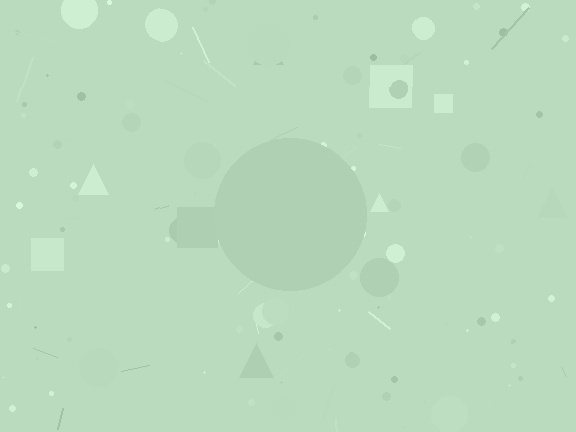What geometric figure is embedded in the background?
A circle is embedded in the background.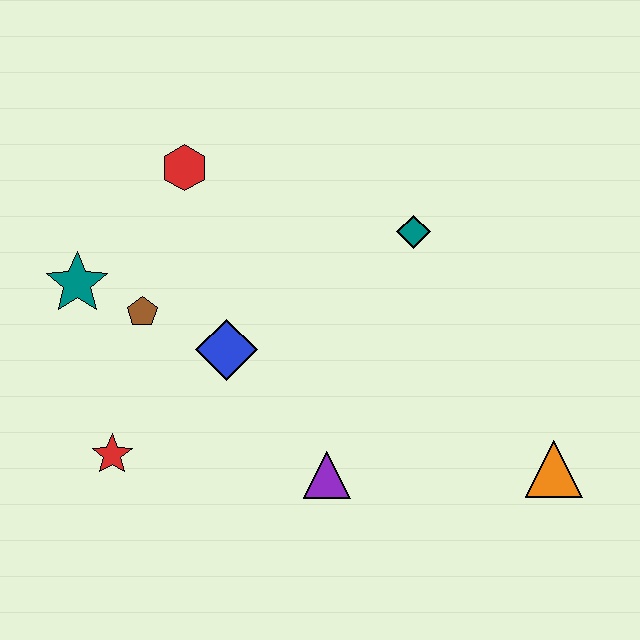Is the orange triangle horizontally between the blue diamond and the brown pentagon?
No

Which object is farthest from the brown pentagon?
The orange triangle is farthest from the brown pentagon.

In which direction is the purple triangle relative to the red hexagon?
The purple triangle is below the red hexagon.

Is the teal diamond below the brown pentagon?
No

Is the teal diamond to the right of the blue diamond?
Yes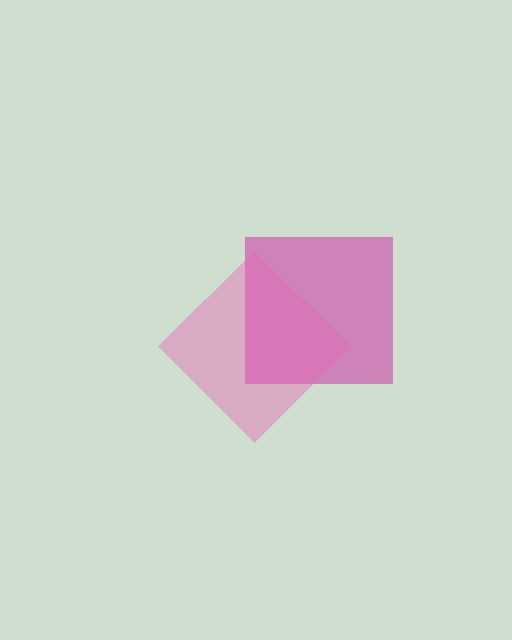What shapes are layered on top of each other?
The layered shapes are: a magenta square, a pink diamond.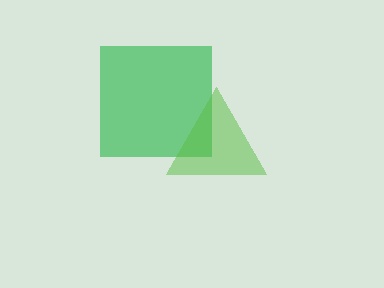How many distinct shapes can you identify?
There are 2 distinct shapes: a green square, a lime triangle.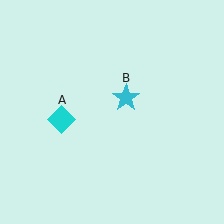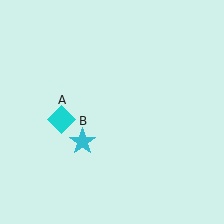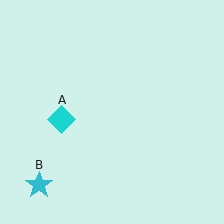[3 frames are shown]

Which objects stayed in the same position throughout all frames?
Cyan diamond (object A) remained stationary.